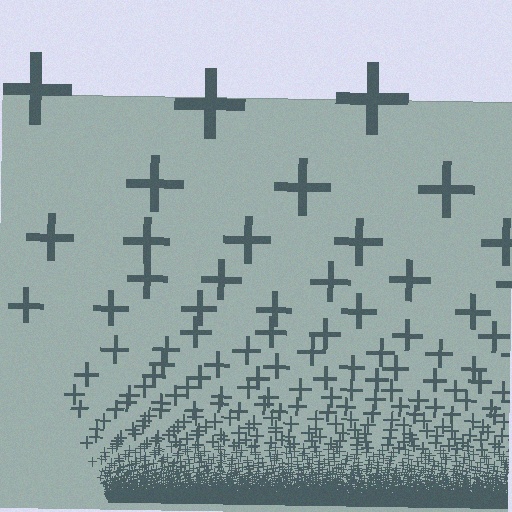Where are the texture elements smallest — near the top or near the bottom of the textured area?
Near the bottom.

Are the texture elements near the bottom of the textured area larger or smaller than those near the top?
Smaller. The gradient is inverted — elements near the bottom are smaller and denser.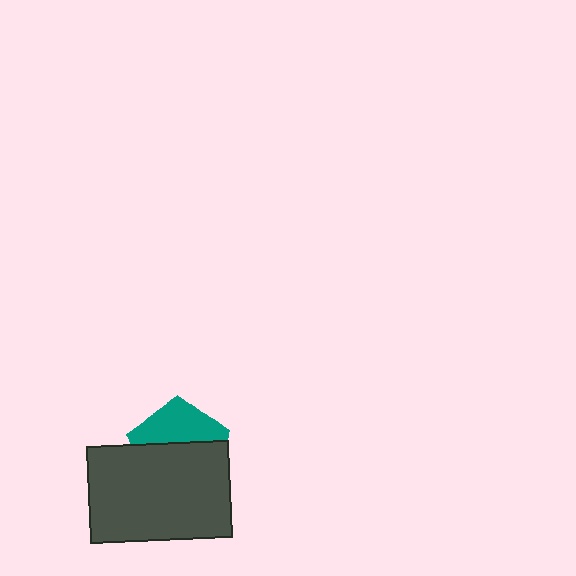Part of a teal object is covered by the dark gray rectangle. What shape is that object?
It is a pentagon.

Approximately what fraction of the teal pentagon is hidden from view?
Roughly 59% of the teal pentagon is hidden behind the dark gray rectangle.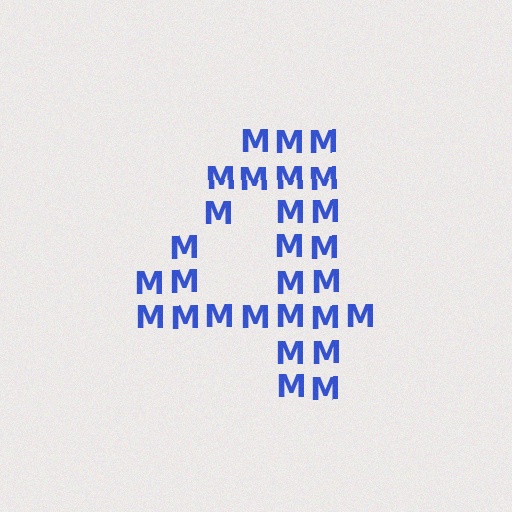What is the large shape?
The large shape is the digit 4.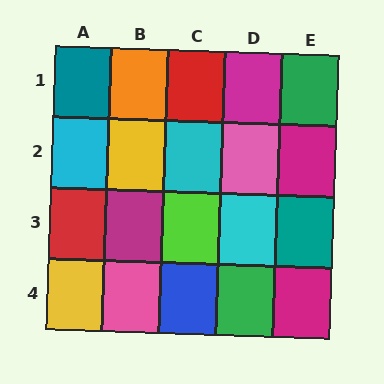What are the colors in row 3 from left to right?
Red, magenta, lime, cyan, teal.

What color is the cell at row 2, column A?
Cyan.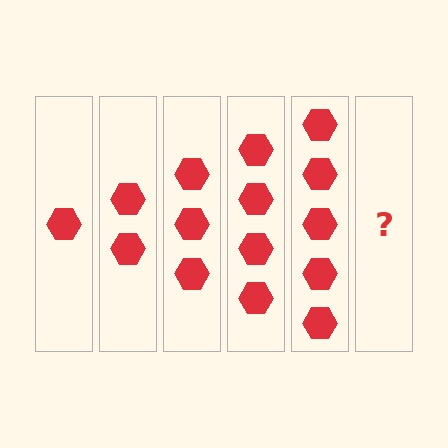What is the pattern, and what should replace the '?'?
The pattern is that each step adds one more hexagon. The '?' should be 6 hexagons.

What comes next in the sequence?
The next element should be 6 hexagons.